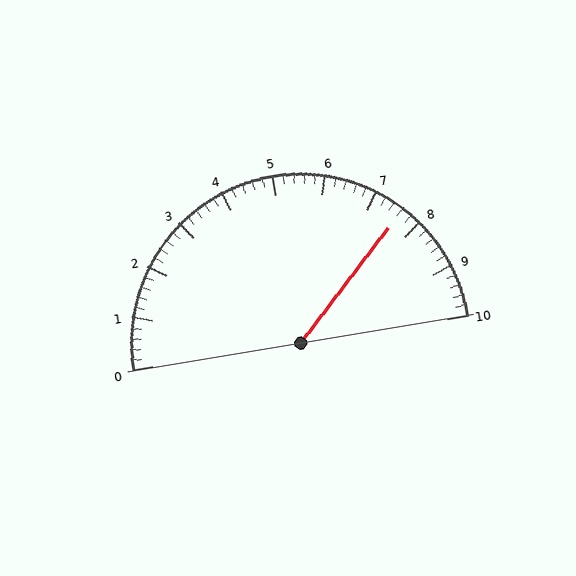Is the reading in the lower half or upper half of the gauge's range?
The reading is in the upper half of the range (0 to 10).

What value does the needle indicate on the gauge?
The needle indicates approximately 7.6.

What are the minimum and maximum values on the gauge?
The gauge ranges from 0 to 10.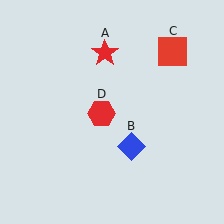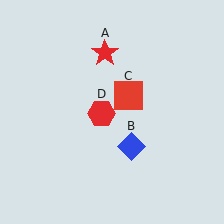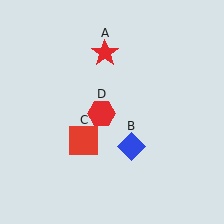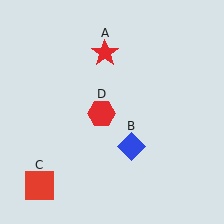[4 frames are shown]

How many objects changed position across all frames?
1 object changed position: red square (object C).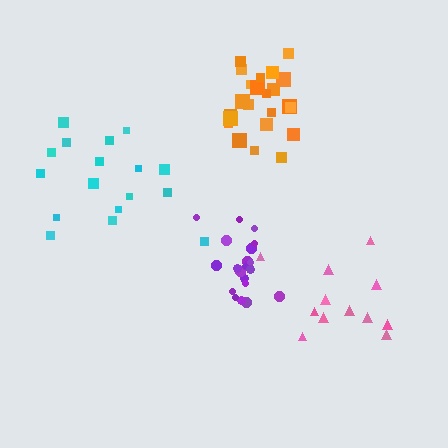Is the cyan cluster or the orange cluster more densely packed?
Orange.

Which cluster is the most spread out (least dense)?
Pink.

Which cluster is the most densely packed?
Purple.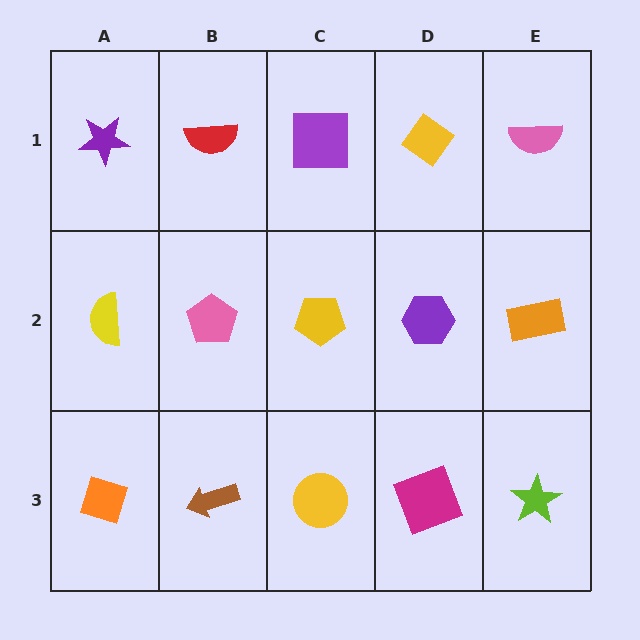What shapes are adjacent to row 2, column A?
A purple star (row 1, column A), an orange diamond (row 3, column A), a pink pentagon (row 2, column B).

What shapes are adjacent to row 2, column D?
A yellow diamond (row 1, column D), a magenta square (row 3, column D), a yellow pentagon (row 2, column C), an orange rectangle (row 2, column E).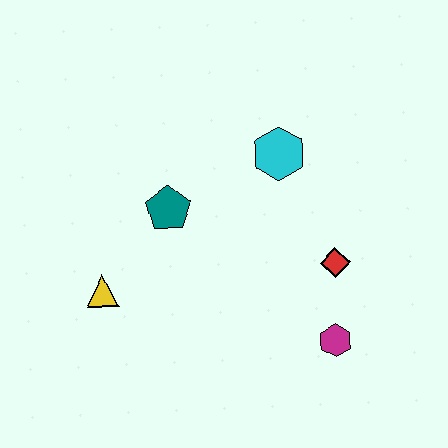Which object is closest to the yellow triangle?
The teal pentagon is closest to the yellow triangle.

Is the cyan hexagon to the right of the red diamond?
No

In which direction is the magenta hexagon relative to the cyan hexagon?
The magenta hexagon is below the cyan hexagon.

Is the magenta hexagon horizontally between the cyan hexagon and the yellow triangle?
No